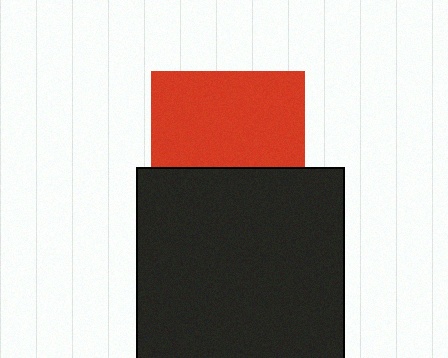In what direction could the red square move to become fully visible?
The red square could move up. That would shift it out from behind the black square entirely.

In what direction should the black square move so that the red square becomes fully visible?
The black square should move down. That is the shortest direction to clear the overlap and leave the red square fully visible.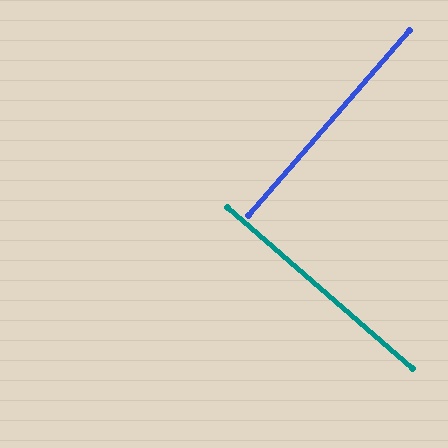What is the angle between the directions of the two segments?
Approximately 90 degrees.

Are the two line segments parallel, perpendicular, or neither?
Perpendicular — they meet at approximately 90°.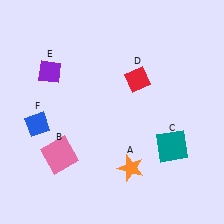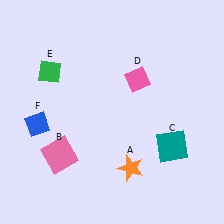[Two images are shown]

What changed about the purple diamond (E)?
In Image 1, E is purple. In Image 2, it changed to green.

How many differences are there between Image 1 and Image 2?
There are 2 differences between the two images.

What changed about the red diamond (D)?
In Image 1, D is red. In Image 2, it changed to pink.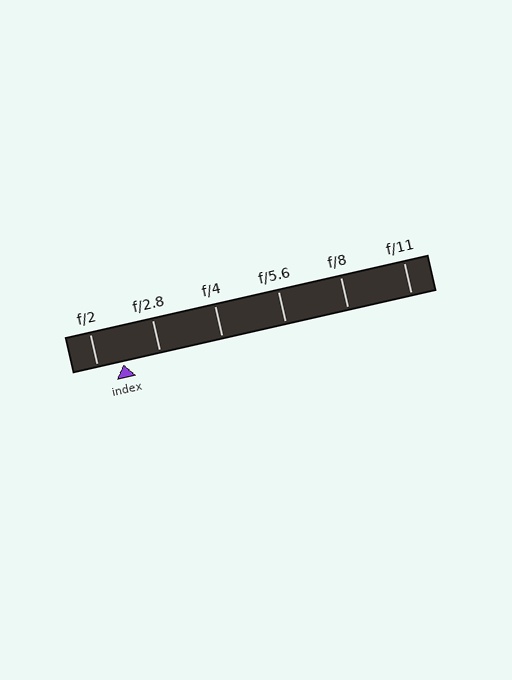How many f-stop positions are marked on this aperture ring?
There are 6 f-stop positions marked.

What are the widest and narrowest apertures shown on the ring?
The widest aperture shown is f/2 and the narrowest is f/11.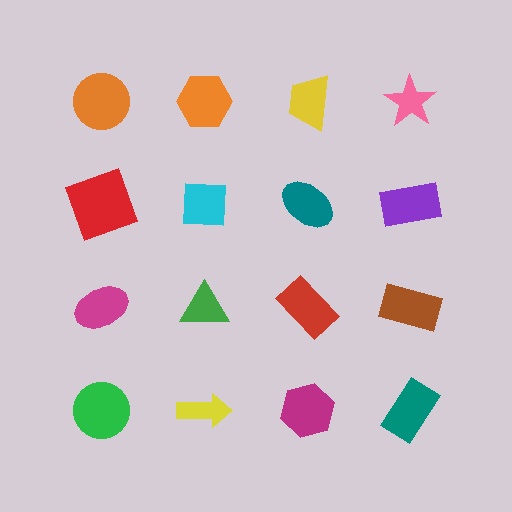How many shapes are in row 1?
4 shapes.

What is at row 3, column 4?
A brown rectangle.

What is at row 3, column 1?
A magenta ellipse.